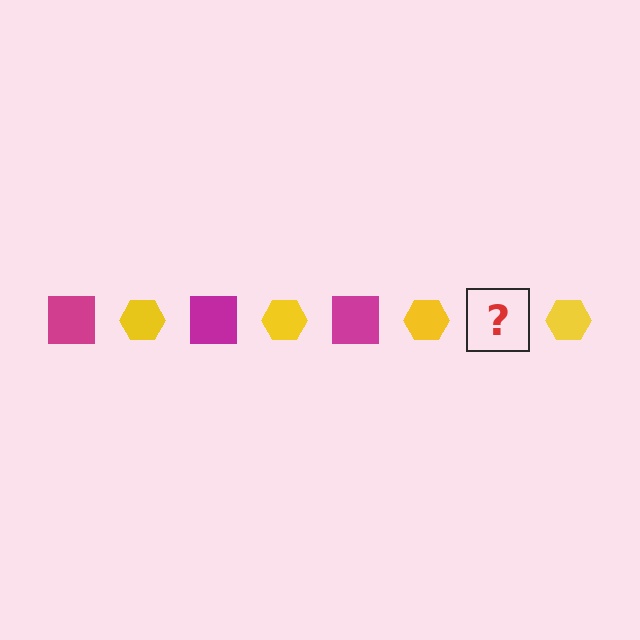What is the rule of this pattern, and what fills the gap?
The rule is that the pattern alternates between magenta square and yellow hexagon. The gap should be filled with a magenta square.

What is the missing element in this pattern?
The missing element is a magenta square.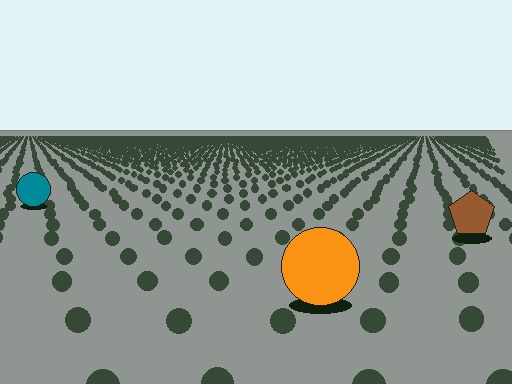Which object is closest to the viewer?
The orange circle is closest. The texture marks near it are larger and more spread out.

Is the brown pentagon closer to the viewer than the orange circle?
No. The orange circle is closer — you can tell from the texture gradient: the ground texture is coarser near it.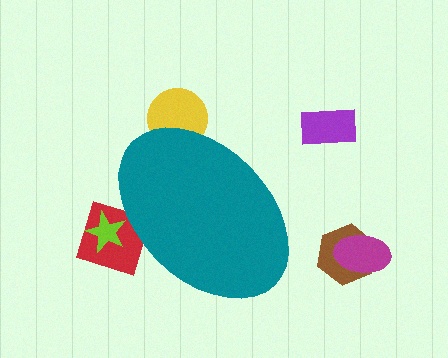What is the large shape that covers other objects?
A teal ellipse.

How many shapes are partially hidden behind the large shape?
3 shapes are partially hidden.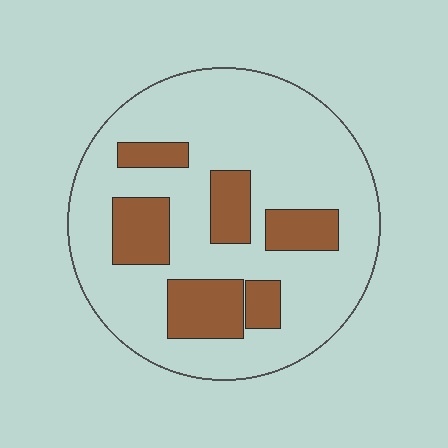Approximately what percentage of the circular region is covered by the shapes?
Approximately 25%.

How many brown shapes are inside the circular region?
6.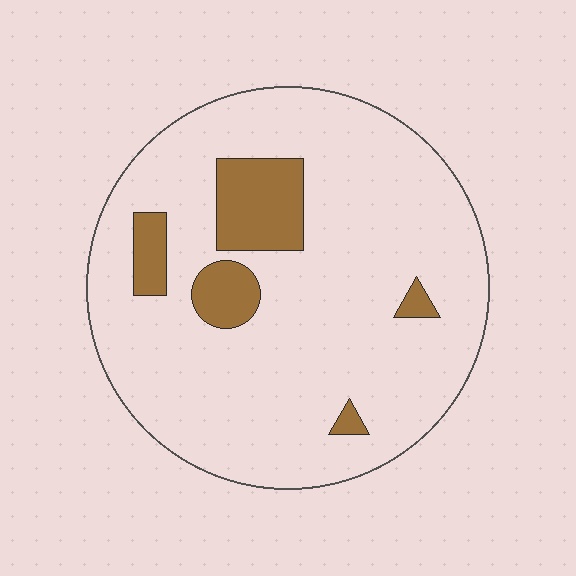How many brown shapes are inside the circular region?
5.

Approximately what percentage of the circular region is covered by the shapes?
Approximately 15%.